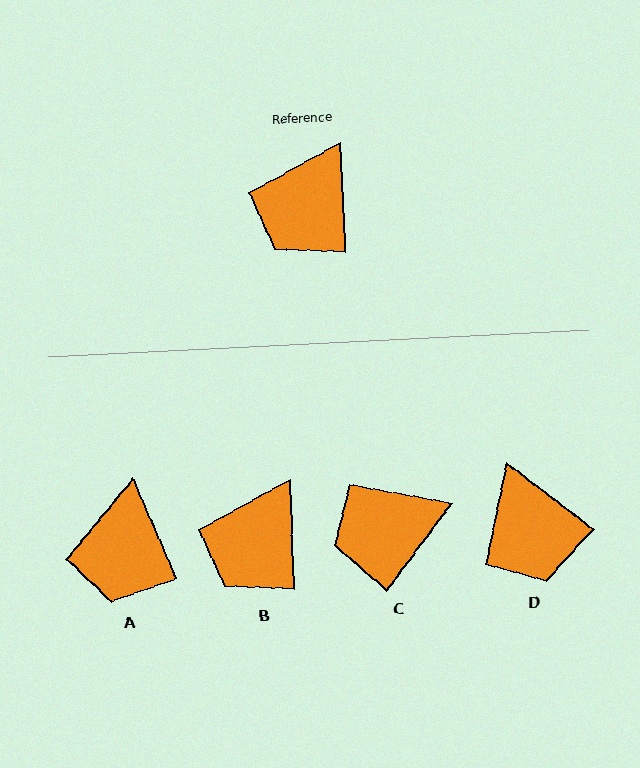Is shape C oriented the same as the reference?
No, it is off by about 39 degrees.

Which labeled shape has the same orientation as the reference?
B.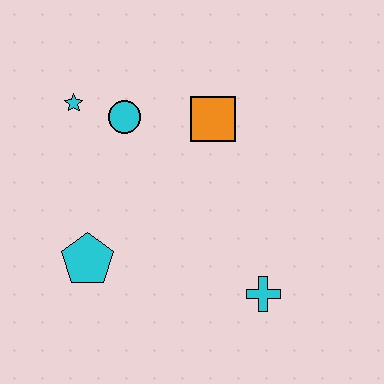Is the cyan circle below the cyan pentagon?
No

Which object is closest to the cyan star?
The cyan circle is closest to the cyan star.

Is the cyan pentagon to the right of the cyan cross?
No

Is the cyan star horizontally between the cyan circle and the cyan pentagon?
No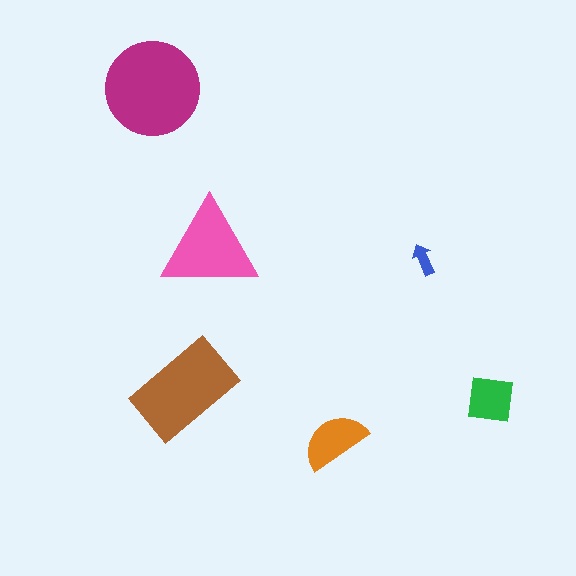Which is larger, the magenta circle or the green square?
The magenta circle.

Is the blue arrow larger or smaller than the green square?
Smaller.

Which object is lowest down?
The orange semicircle is bottommost.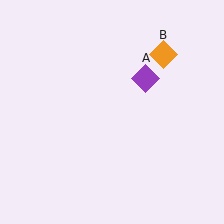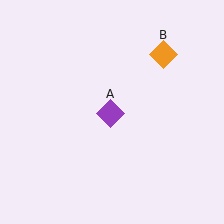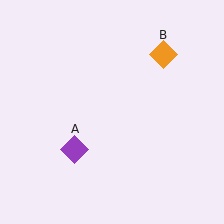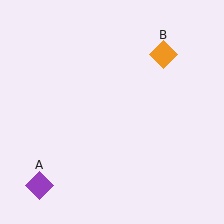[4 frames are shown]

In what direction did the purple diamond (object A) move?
The purple diamond (object A) moved down and to the left.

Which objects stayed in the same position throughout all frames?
Orange diamond (object B) remained stationary.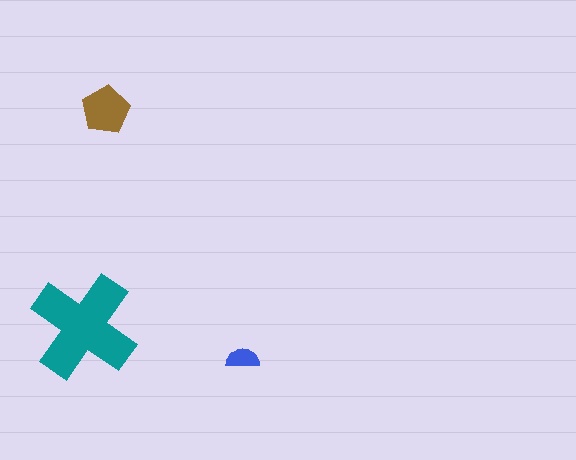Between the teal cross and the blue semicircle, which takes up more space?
The teal cross.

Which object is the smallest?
The blue semicircle.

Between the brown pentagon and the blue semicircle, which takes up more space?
The brown pentagon.